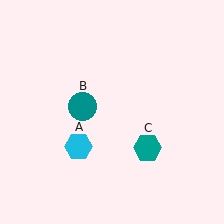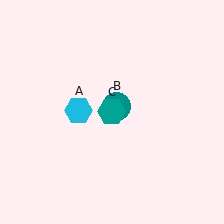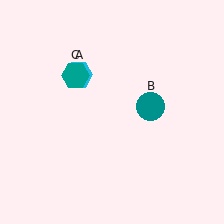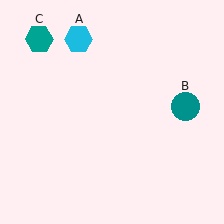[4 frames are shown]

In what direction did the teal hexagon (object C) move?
The teal hexagon (object C) moved up and to the left.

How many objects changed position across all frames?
3 objects changed position: cyan hexagon (object A), teal circle (object B), teal hexagon (object C).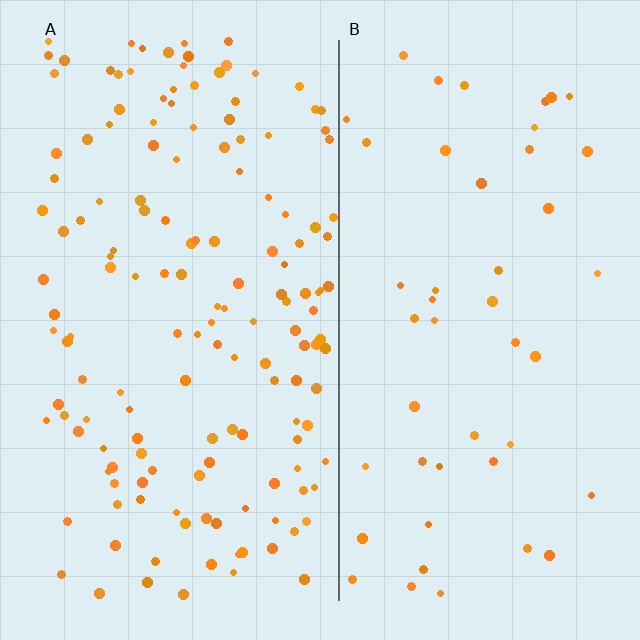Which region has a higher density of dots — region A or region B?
A (the left).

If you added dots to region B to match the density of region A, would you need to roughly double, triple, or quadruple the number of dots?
Approximately triple.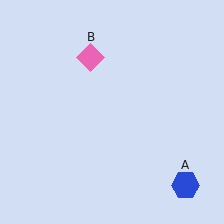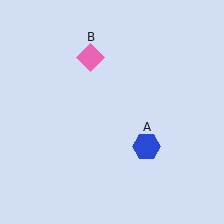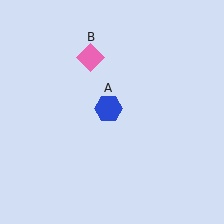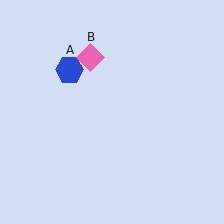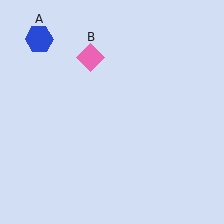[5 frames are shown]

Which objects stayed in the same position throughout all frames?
Pink diamond (object B) remained stationary.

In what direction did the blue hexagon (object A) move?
The blue hexagon (object A) moved up and to the left.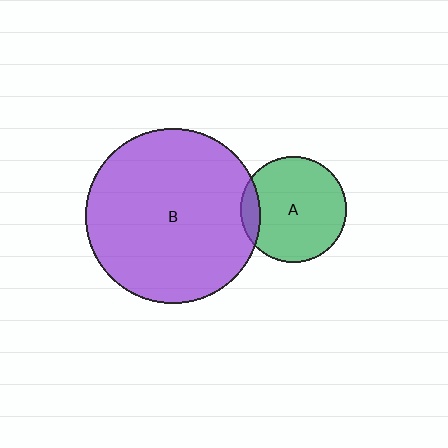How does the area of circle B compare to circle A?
Approximately 2.7 times.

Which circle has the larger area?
Circle B (purple).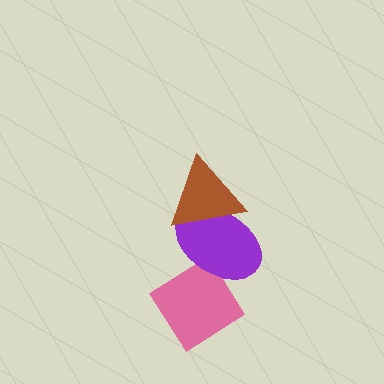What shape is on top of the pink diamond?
The purple ellipse is on top of the pink diamond.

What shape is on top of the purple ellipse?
The brown triangle is on top of the purple ellipse.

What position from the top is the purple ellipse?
The purple ellipse is 2nd from the top.